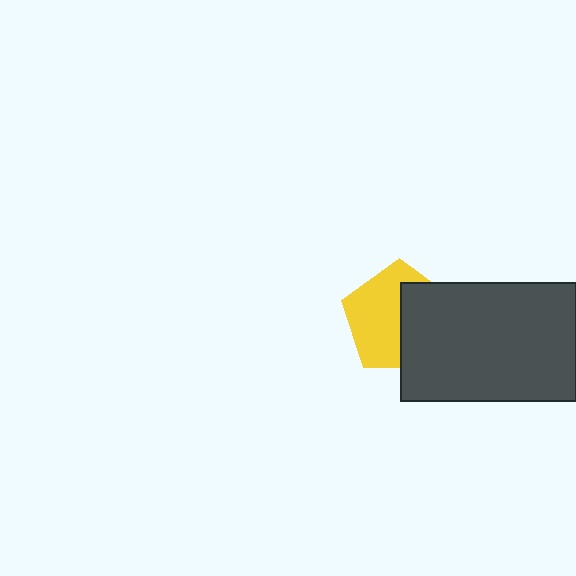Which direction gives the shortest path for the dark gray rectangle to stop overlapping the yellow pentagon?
Moving right gives the shortest separation.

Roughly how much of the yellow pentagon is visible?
About half of it is visible (roughly 55%).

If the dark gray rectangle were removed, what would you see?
You would see the complete yellow pentagon.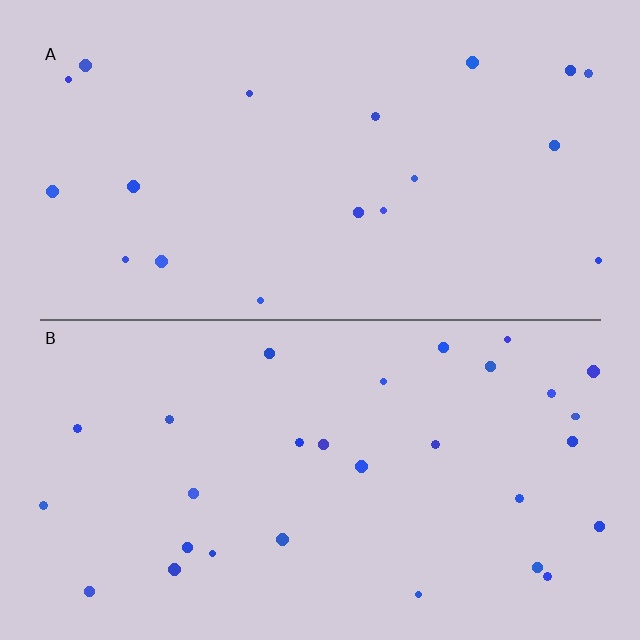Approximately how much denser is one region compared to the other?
Approximately 1.6× — region B over region A.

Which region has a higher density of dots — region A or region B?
B (the bottom).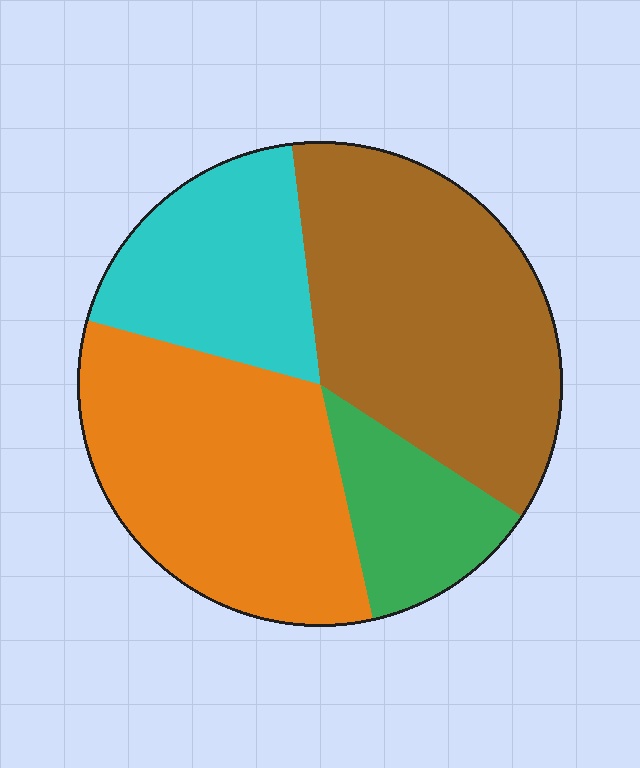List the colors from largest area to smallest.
From largest to smallest: brown, orange, cyan, green.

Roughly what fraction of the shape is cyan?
Cyan takes up about one fifth (1/5) of the shape.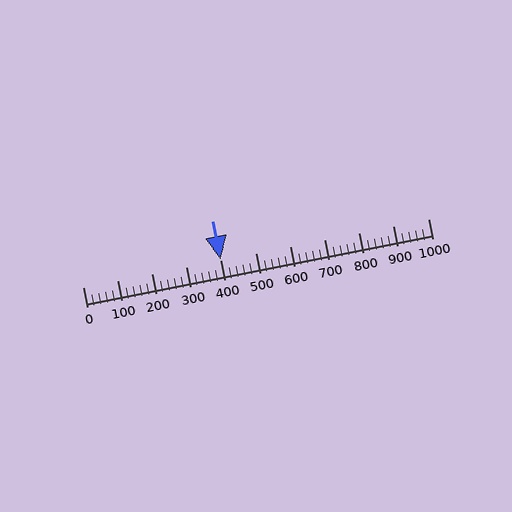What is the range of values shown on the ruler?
The ruler shows values from 0 to 1000.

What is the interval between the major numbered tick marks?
The major tick marks are spaced 100 units apart.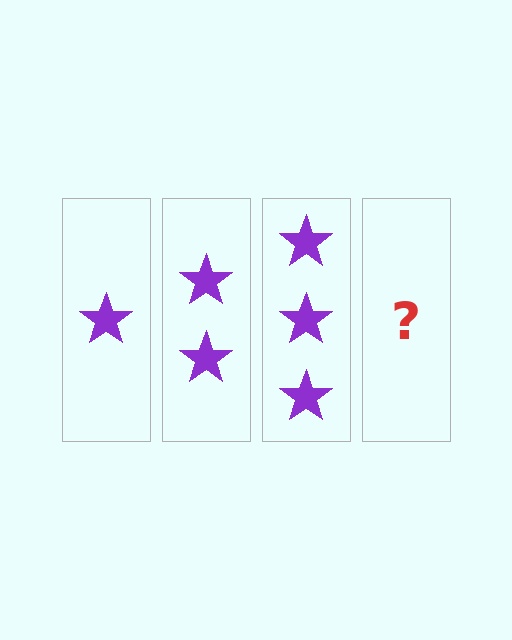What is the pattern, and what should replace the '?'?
The pattern is that each step adds one more star. The '?' should be 4 stars.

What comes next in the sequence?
The next element should be 4 stars.